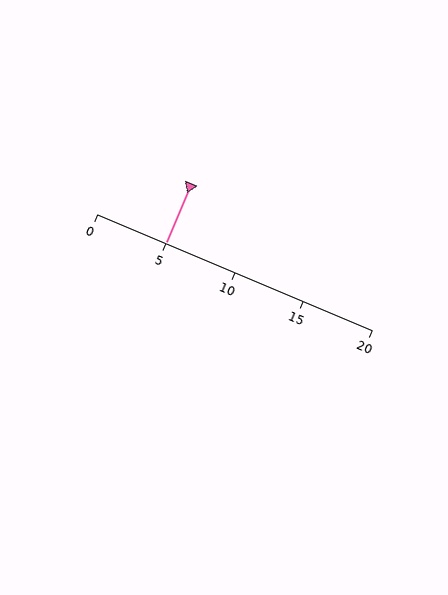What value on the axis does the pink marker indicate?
The marker indicates approximately 5.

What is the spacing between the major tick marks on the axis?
The major ticks are spaced 5 apart.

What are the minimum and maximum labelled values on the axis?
The axis runs from 0 to 20.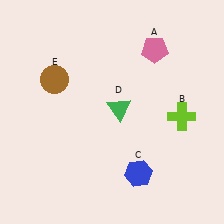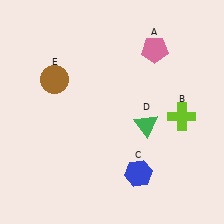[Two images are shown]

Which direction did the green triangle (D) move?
The green triangle (D) moved right.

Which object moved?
The green triangle (D) moved right.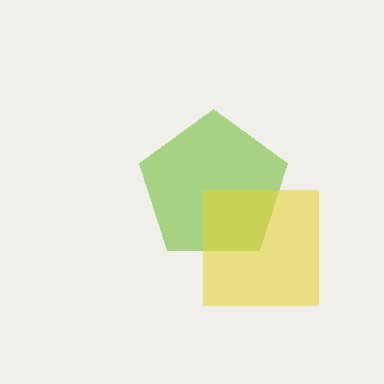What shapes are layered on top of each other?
The layered shapes are: a lime pentagon, a yellow square.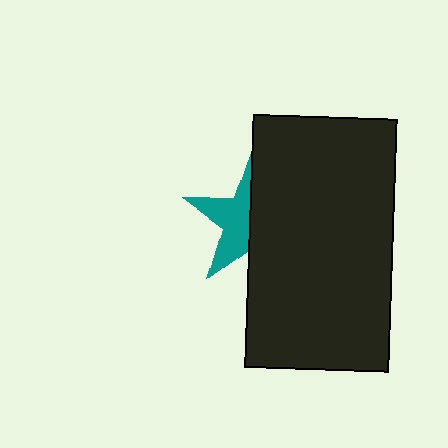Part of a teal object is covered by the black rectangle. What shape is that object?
It is a star.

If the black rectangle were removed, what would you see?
You would see the complete teal star.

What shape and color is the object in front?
The object in front is a black rectangle.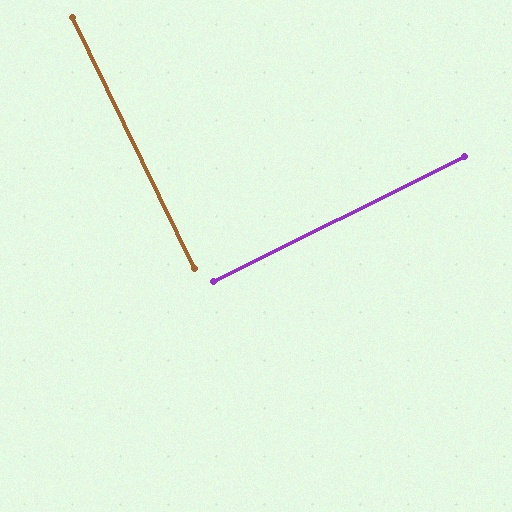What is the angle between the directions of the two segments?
Approximately 89 degrees.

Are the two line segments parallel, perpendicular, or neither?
Perpendicular — they meet at approximately 89°.